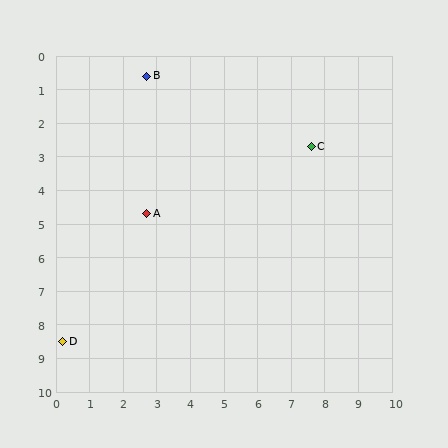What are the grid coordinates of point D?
Point D is at approximately (0.2, 8.5).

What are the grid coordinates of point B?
Point B is at approximately (2.7, 0.6).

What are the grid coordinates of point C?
Point C is at approximately (7.6, 2.7).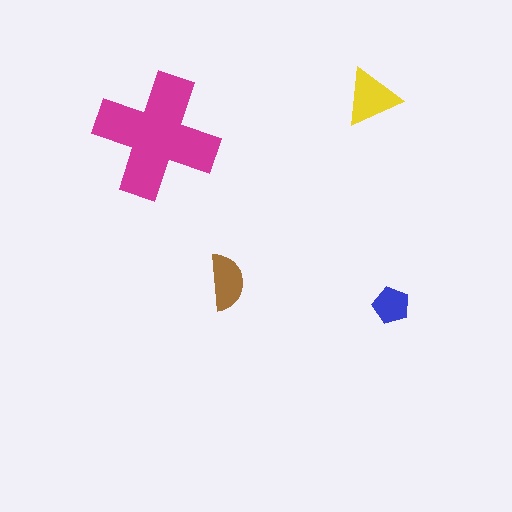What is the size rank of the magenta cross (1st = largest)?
1st.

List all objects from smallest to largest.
The blue pentagon, the brown semicircle, the yellow triangle, the magenta cross.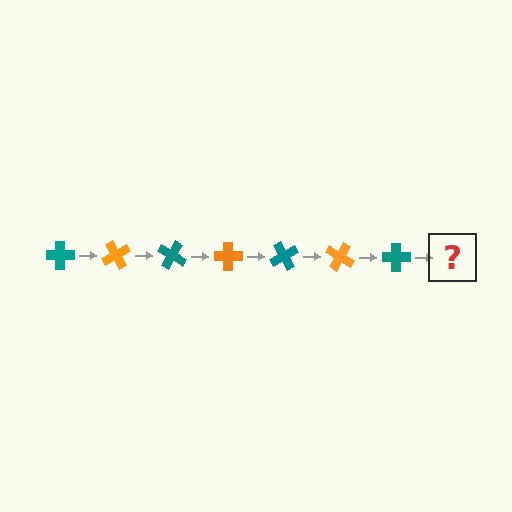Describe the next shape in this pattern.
It should be an orange cross, rotated 420 degrees from the start.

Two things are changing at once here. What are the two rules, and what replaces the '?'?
The two rules are that it rotates 60 degrees each step and the color cycles through teal and orange. The '?' should be an orange cross, rotated 420 degrees from the start.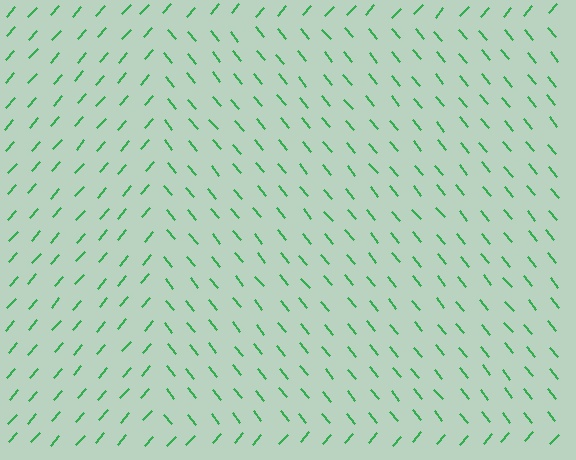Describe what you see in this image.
The image is filled with small green line segments. A rectangle region in the image has lines oriented differently from the surrounding lines, creating a visible texture boundary.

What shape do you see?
I see a rectangle.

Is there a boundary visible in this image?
Yes, there is a texture boundary formed by a change in line orientation.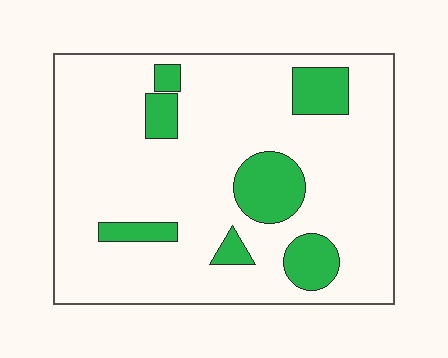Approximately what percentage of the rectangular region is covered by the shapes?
Approximately 15%.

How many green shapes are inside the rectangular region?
7.